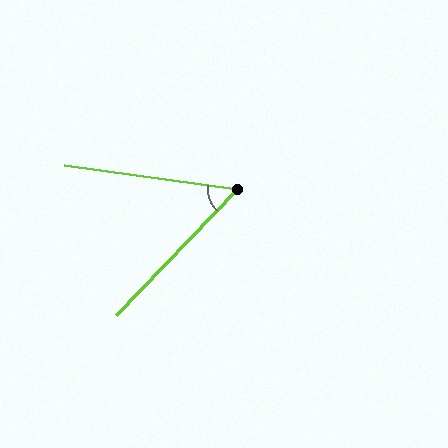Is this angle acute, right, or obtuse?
It is acute.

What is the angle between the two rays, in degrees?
Approximately 54 degrees.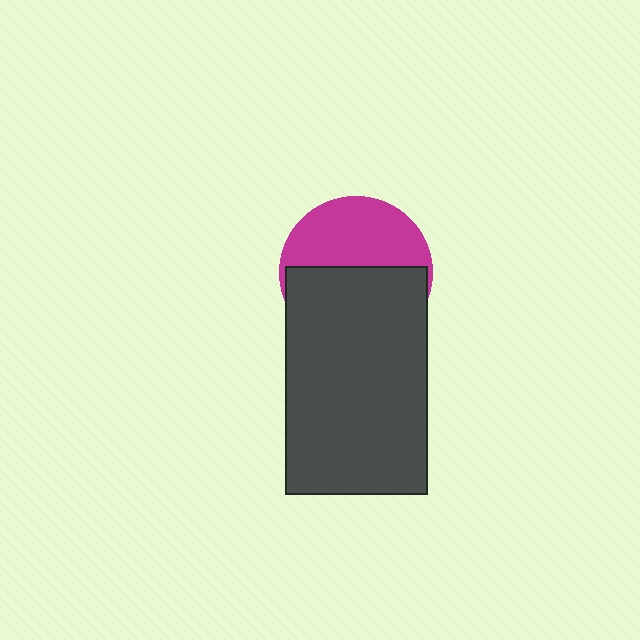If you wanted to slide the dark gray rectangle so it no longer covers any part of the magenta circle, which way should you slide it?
Slide it down — that is the most direct way to separate the two shapes.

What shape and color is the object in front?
The object in front is a dark gray rectangle.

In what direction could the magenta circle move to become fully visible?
The magenta circle could move up. That would shift it out from behind the dark gray rectangle entirely.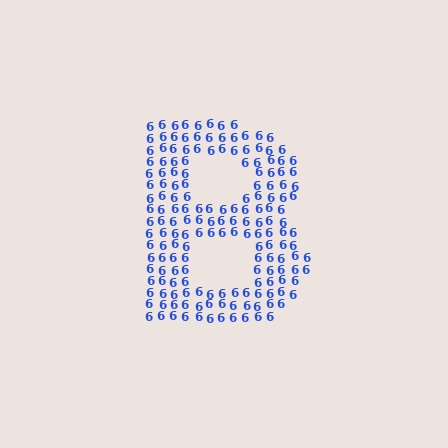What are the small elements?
The small elements are digit 6's.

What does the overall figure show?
The overall figure shows the letter B.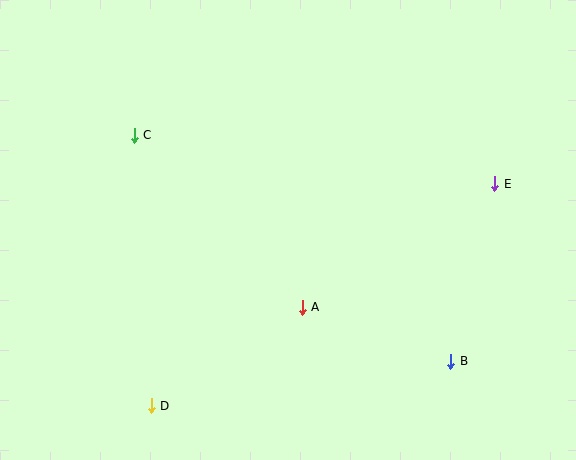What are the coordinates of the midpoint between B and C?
The midpoint between B and C is at (293, 248).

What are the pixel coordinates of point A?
Point A is at (302, 307).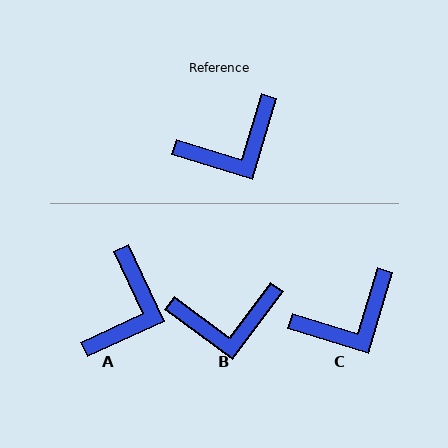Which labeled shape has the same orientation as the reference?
C.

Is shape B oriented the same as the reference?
No, it is off by about 20 degrees.